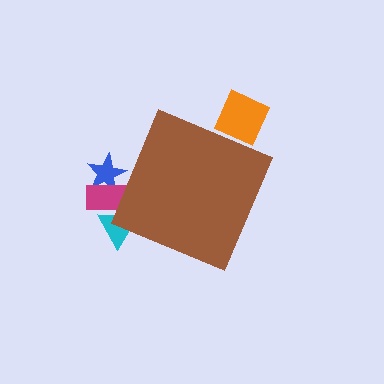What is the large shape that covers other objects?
A brown diamond.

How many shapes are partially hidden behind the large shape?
4 shapes are partially hidden.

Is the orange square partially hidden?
Yes, the orange square is partially hidden behind the brown diamond.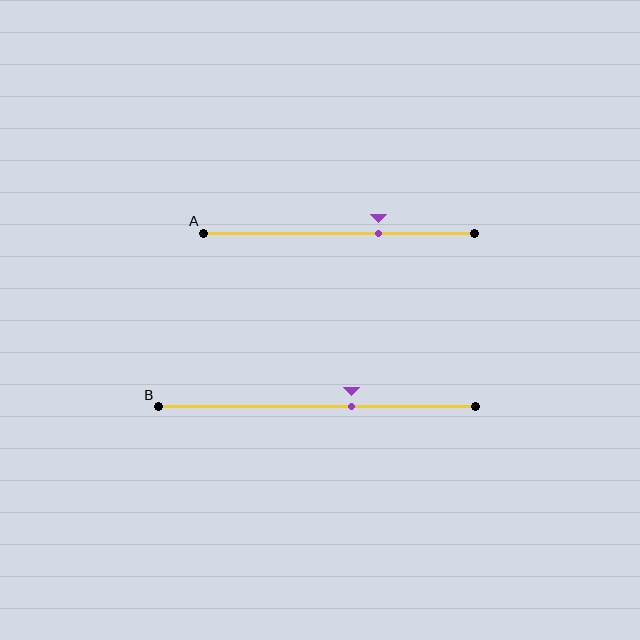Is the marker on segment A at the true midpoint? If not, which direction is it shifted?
No, the marker on segment A is shifted to the right by about 15% of the segment length.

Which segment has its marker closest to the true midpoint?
Segment B has its marker closest to the true midpoint.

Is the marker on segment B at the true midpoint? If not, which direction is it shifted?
No, the marker on segment B is shifted to the right by about 11% of the segment length.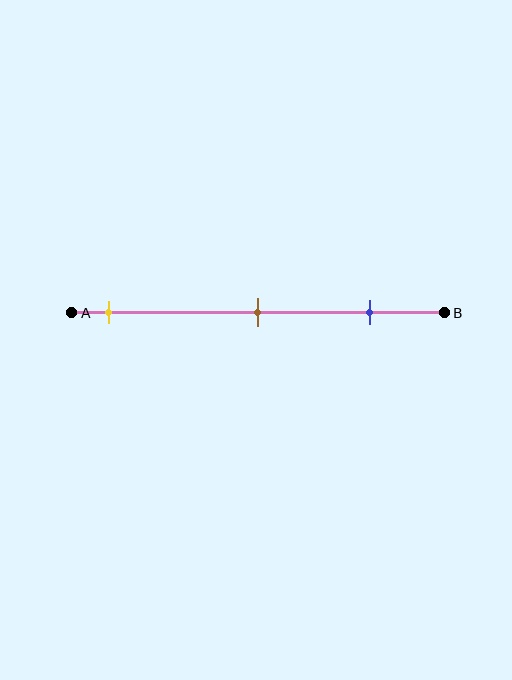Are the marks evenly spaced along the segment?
Yes, the marks are approximately evenly spaced.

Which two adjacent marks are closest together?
The brown and blue marks are the closest adjacent pair.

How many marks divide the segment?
There are 3 marks dividing the segment.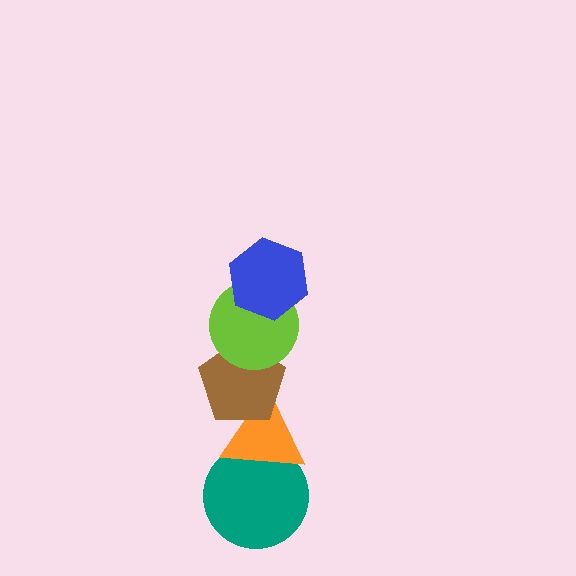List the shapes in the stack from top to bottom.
From top to bottom: the blue hexagon, the lime circle, the brown pentagon, the orange triangle, the teal circle.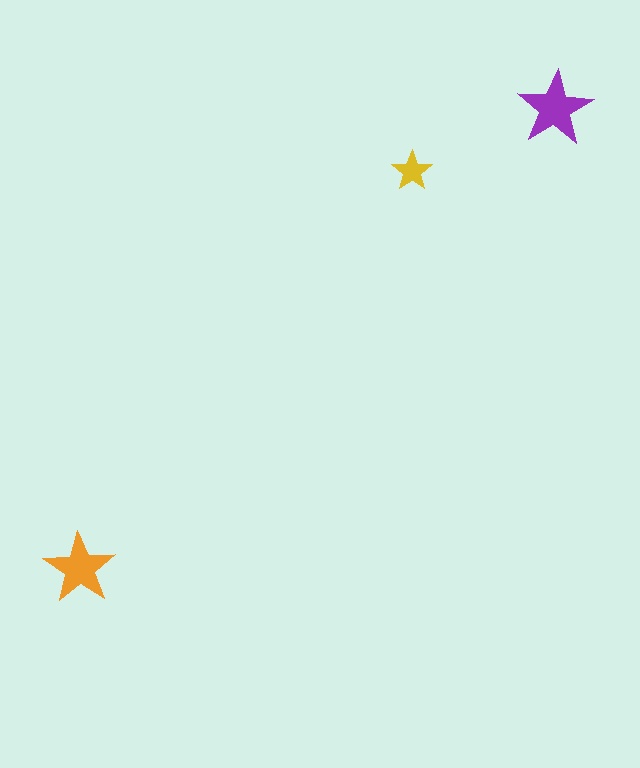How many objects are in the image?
There are 3 objects in the image.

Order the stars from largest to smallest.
the purple one, the orange one, the yellow one.